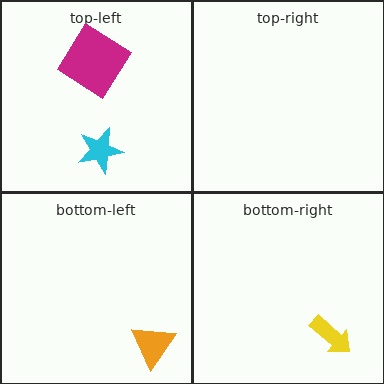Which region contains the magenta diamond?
The top-left region.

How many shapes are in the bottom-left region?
1.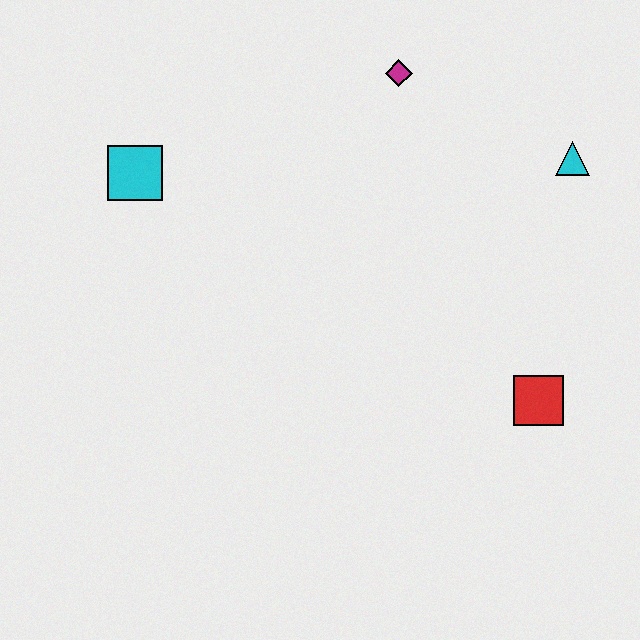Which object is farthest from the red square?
The cyan square is farthest from the red square.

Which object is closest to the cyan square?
The magenta diamond is closest to the cyan square.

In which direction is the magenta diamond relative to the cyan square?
The magenta diamond is to the right of the cyan square.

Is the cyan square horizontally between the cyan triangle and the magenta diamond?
No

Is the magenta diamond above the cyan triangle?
Yes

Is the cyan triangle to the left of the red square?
No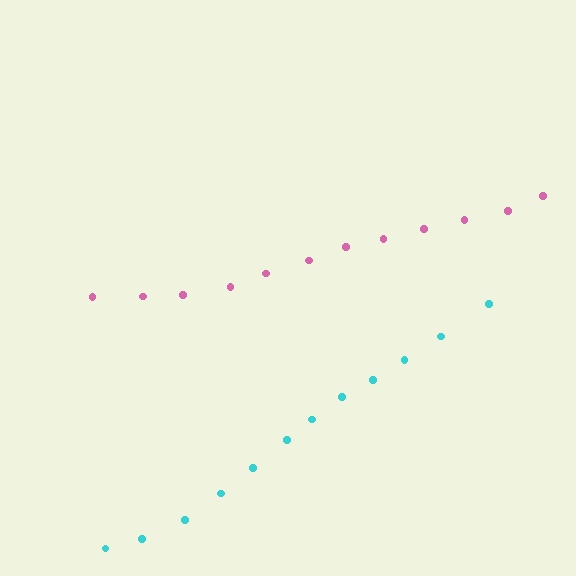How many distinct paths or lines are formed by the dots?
There are 2 distinct paths.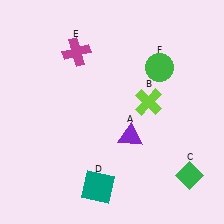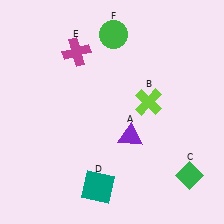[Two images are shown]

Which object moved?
The green circle (F) moved left.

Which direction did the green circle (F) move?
The green circle (F) moved left.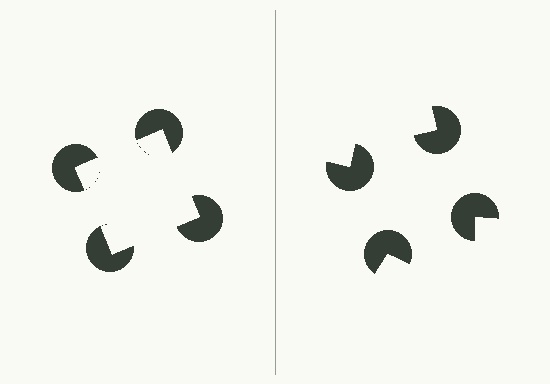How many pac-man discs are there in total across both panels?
8 — 4 on each side.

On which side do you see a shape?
An illusory square appears on the left side. On the right side the wedge cuts are rotated, so no coherent shape forms.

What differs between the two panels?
The pac-man discs are positioned identically on both sides; only the wedge orientations differ. On the left they align to a square; on the right they are misaligned.